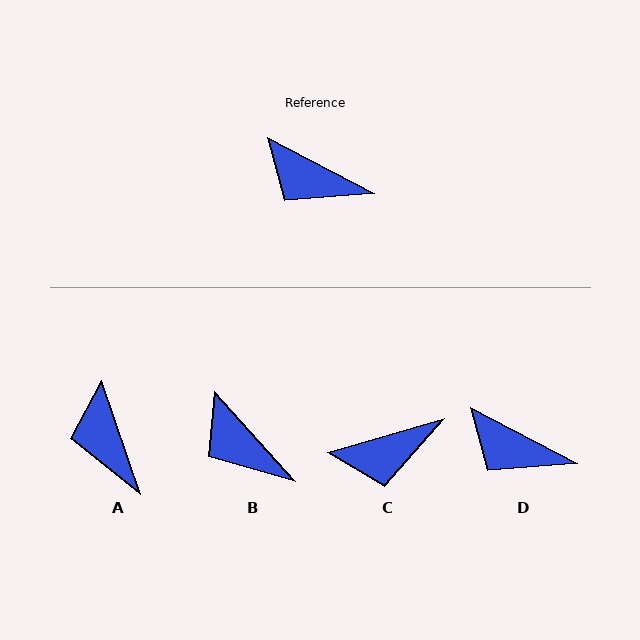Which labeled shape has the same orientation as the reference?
D.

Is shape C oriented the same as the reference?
No, it is off by about 44 degrees.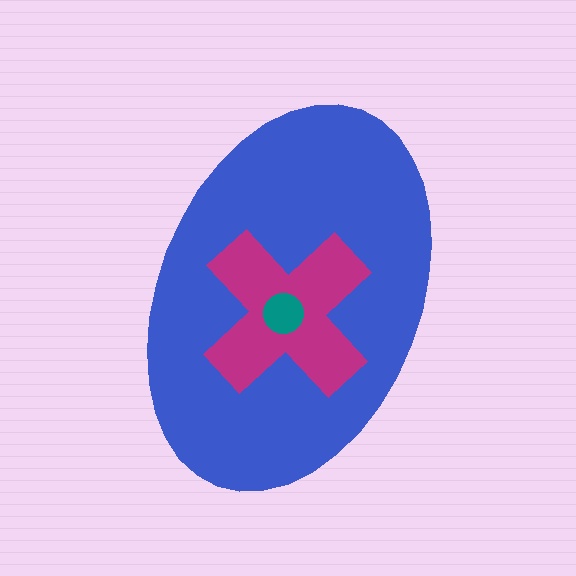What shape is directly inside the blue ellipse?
The magenta cross.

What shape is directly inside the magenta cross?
The teal circle.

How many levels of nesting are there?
3.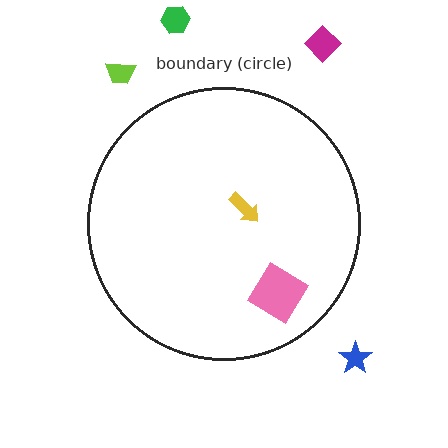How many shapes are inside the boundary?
2 inside, 4 outside.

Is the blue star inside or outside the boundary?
Outside.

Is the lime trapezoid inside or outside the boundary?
Outside.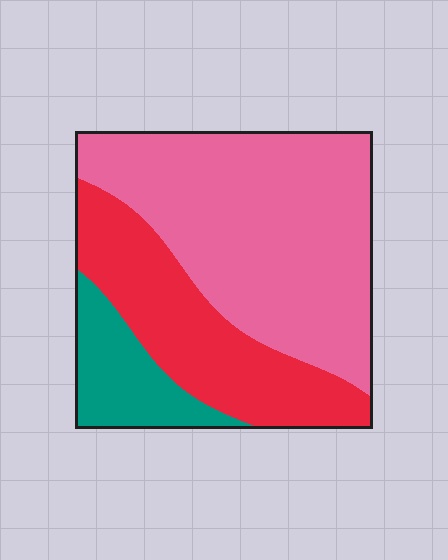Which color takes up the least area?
Teal, at roughly 15%.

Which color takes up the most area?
Pink, at roughly 55%.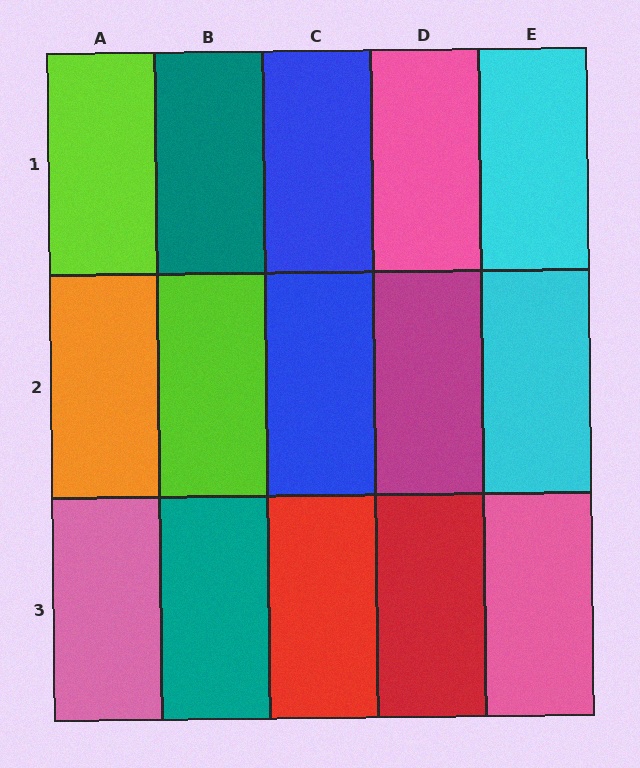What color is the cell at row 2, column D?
Magenta.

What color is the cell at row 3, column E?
Pink.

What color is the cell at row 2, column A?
Orange.